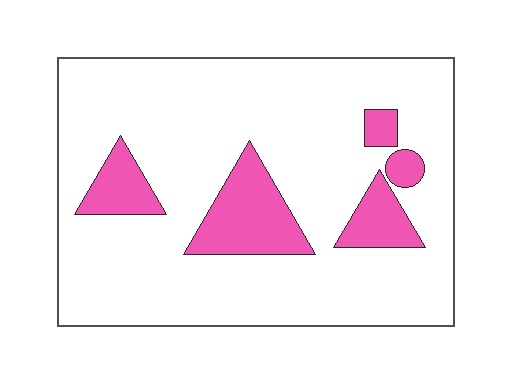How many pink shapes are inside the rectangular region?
5.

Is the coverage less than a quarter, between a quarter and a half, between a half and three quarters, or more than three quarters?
Less than a quarter.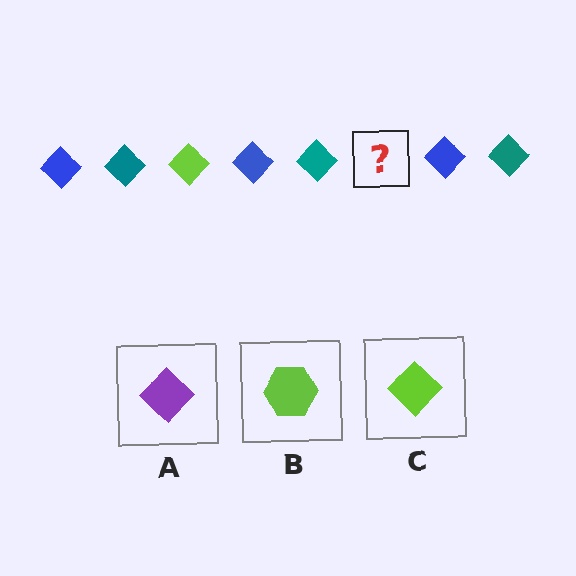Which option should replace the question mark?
Option C.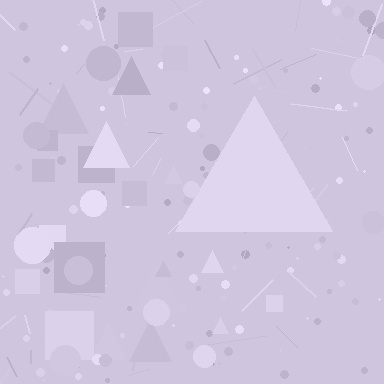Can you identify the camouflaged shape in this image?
The camouflaged shape is a triangle.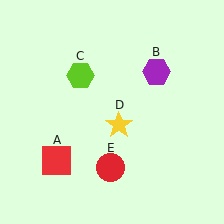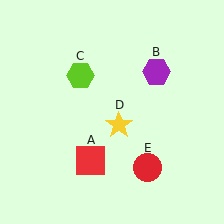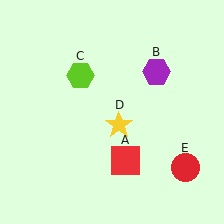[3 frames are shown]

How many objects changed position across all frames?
2 objects changed position: red square (object A), red circle (object E).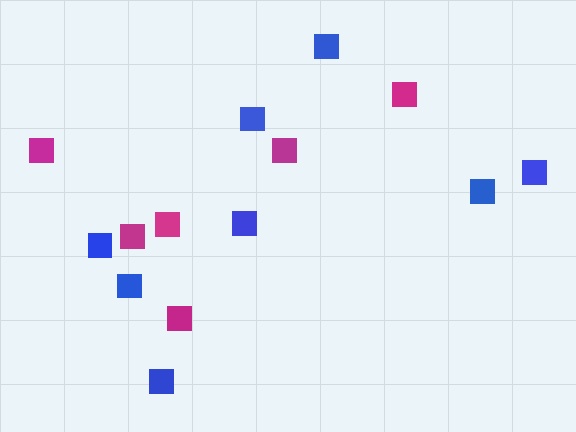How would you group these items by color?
There are 2 groups: one group of magenta squares (6) and one group of blue squares (8).